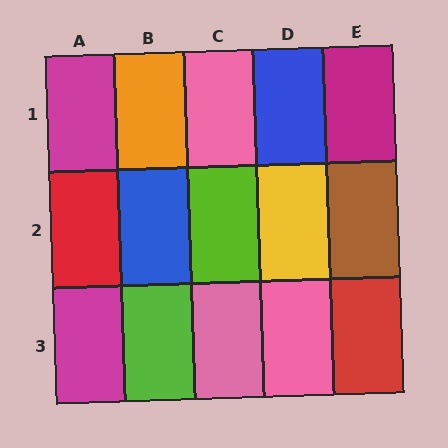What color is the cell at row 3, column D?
Pink.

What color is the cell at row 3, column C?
Pink.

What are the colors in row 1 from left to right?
Magenta, orange, pink, blue, magenta.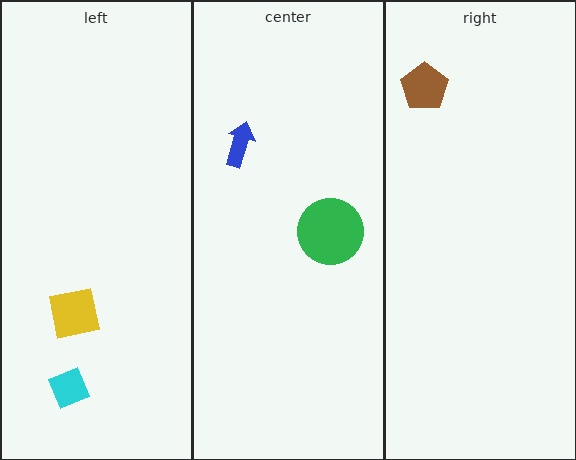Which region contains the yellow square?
The left region.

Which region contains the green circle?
The center region.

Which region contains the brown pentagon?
The right region.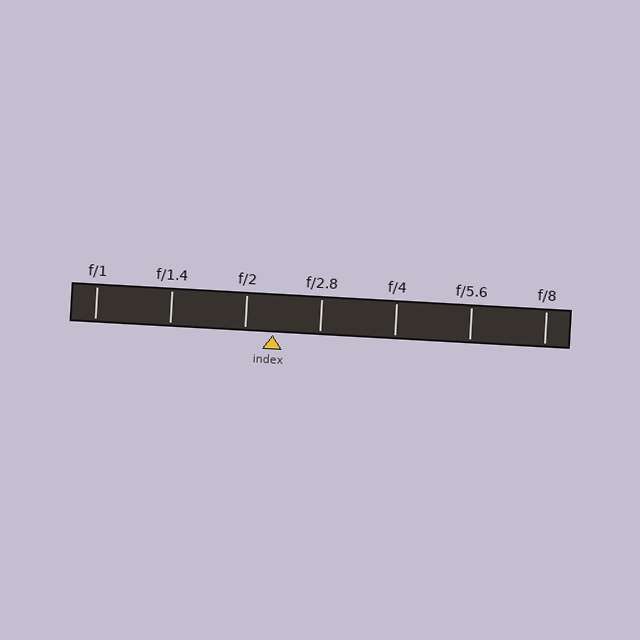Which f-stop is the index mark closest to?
The index mark is closest to f/2.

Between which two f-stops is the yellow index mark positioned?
The index mark is between f/2 and f/2.8.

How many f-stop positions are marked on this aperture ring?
There are 7 f-stop positions marked.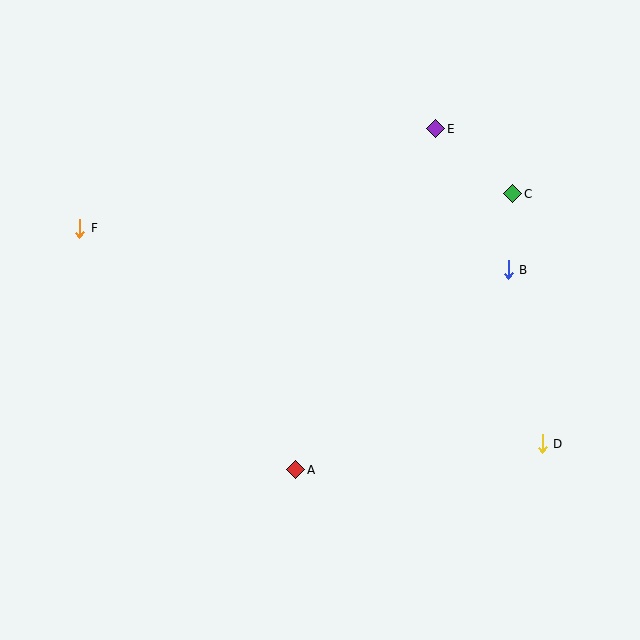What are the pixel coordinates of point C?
Point C is at (513, 194).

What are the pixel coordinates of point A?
Point A is at (296, 470).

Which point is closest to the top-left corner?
Point F is closest to the top-left corner.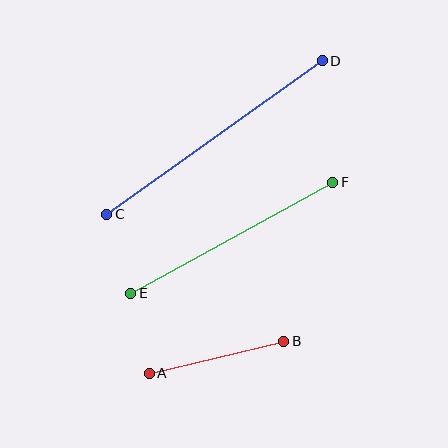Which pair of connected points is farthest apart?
Points C and D are farthest apart.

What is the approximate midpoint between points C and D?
The midpoint is at approximately (215, 137) pixels.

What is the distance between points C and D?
The distance is approximately 264 pixels.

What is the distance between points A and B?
The distance is approximately 138 pixels.